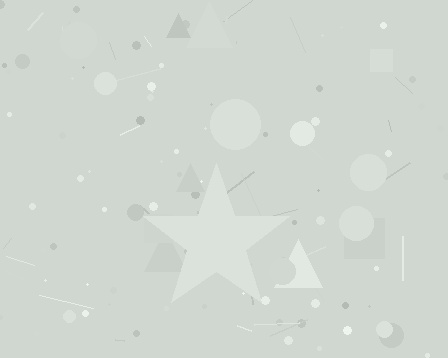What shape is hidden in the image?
A star is hidden in the image.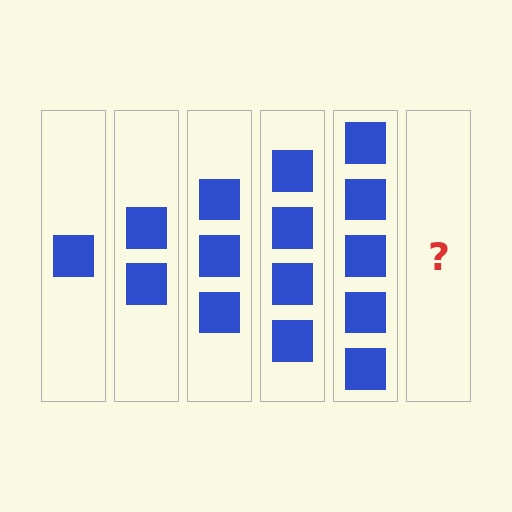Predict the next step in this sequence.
The next step is 6 squares.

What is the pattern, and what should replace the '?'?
The pattern is that each step adds one more square. The '?' should be 6 squares.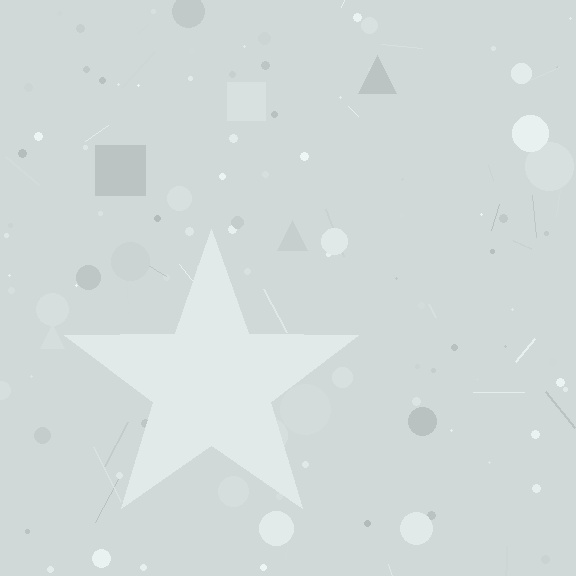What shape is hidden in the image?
A star is hidden in the image.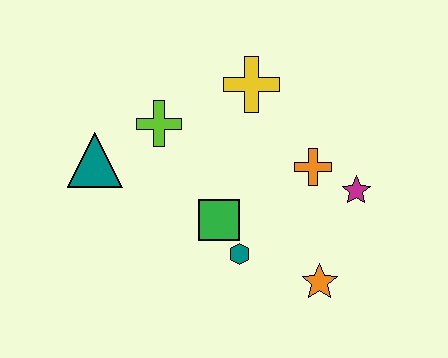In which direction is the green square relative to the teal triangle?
The green square is to the right of the teal triangle.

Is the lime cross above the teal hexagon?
Yes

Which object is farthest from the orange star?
The teal triangle is farthest from the orange star.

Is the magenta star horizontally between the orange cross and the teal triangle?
No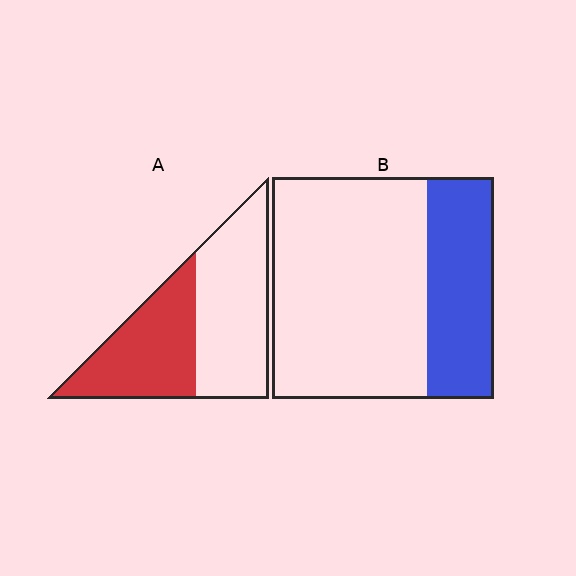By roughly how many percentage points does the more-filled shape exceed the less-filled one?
By roughly 15 percentage points (A over B).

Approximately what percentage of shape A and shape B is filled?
A is approximately 45% and B is approximately 30%.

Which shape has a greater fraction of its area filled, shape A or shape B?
Shape A.